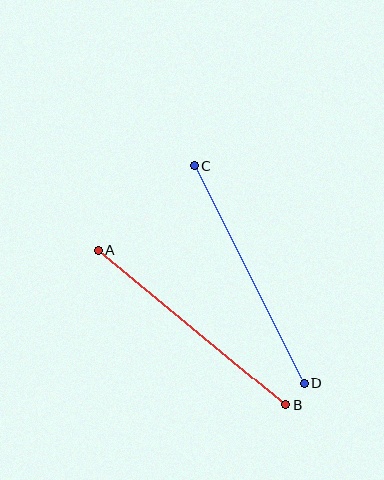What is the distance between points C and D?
The distance is approximately 244 pixels.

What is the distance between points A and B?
The distance is approximately 242 pixels.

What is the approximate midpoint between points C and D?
The midpoint is at approximately (249, 274) pixels.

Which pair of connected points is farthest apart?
Points C and D are farthest apart.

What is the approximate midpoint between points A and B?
The midpoint is at approximately (192, 327) pixels.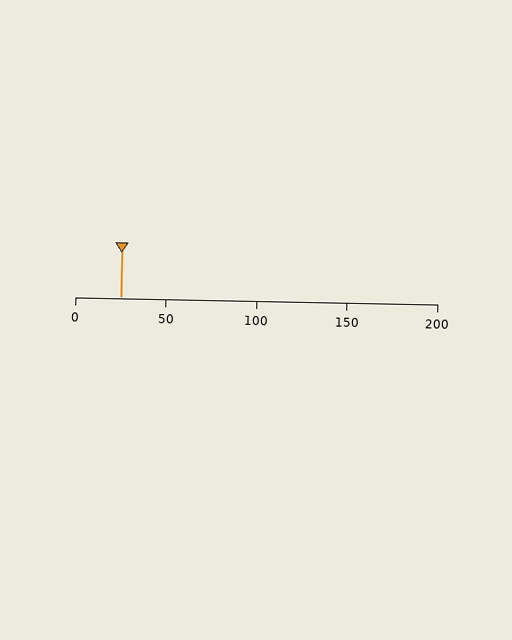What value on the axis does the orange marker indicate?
The marker indicates approximately 25.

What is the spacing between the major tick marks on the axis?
The major ticks are spaced 50 apart.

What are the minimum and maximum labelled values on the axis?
The axis runs from 0 to 200.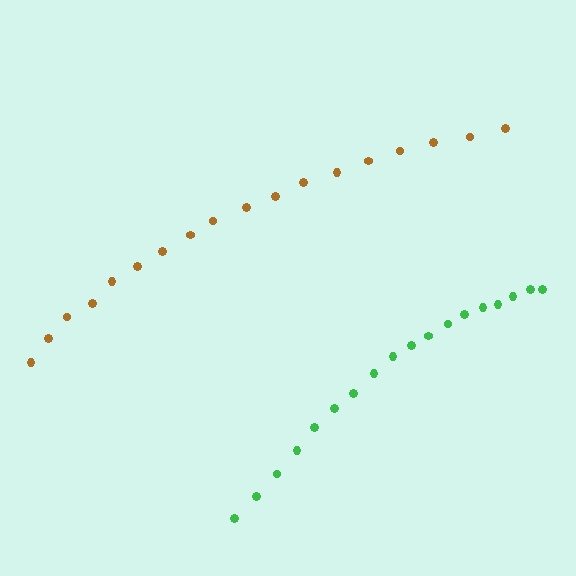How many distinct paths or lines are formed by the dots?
There are 2 distinct paths.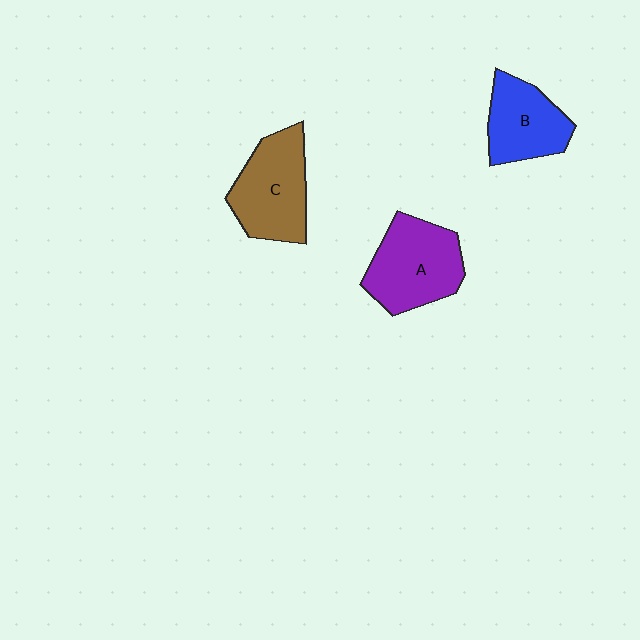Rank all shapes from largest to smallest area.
From largest to smallest: A (purple), C (brown), B (blue).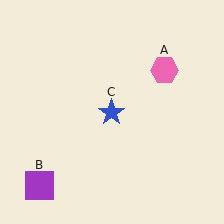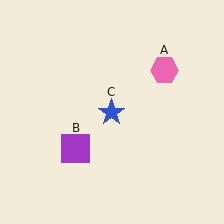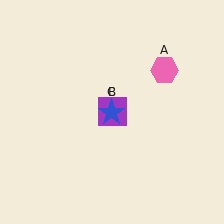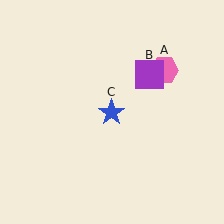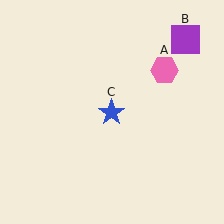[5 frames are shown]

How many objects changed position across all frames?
1 object changed position: purple square (object B).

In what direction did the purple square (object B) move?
The purple square (object B) moved up and to the right.